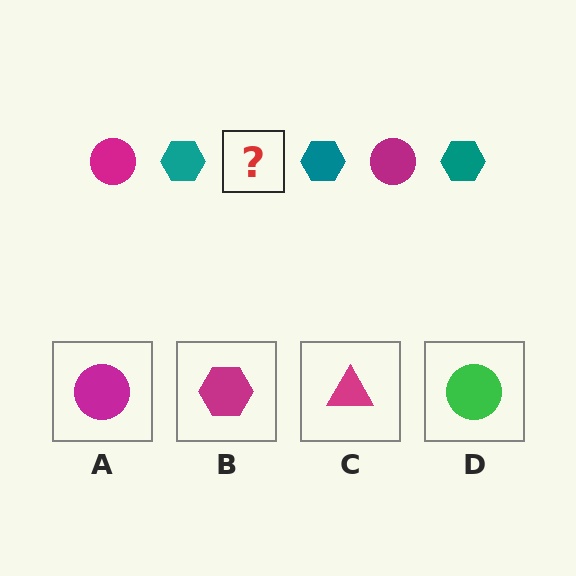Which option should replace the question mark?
Option A.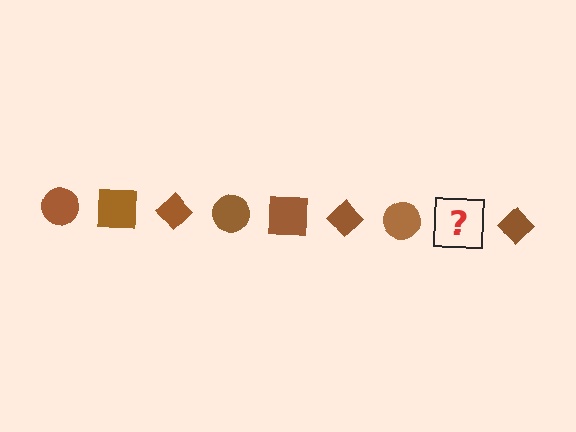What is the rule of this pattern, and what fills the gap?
The rule is that the pattern cycles through circle, square, diamond shapes in brown. The gap should be filled with a brown square.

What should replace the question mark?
The question mark should be replaced with a brown square.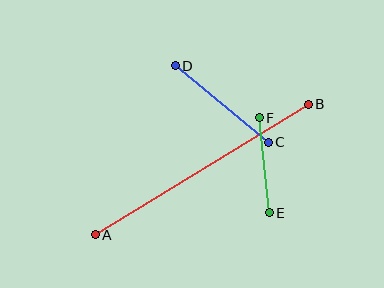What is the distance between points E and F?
The distance is approximately 96 pixels.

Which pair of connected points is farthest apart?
Points A and B are farthest apart.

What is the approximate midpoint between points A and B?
The midpoint is at approximately (202, 170) pixels.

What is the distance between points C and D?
The distance is approximately 121 pixels.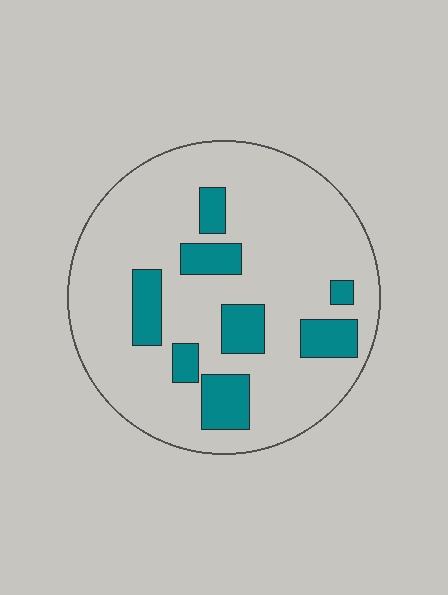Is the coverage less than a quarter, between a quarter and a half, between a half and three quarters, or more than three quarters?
Less than a quarter.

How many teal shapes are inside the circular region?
8.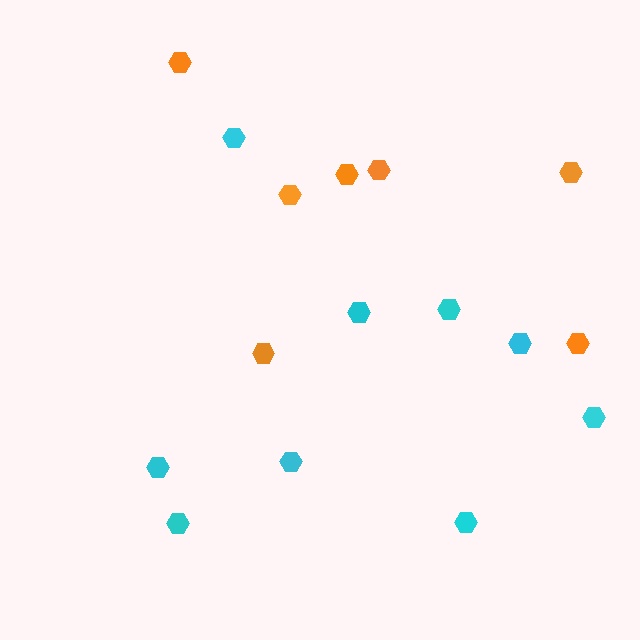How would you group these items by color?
There are 2 groups: one group of cyan hexagons (9) and one group of orange hexagons (7).